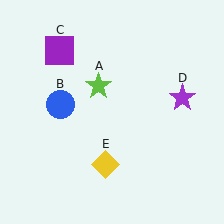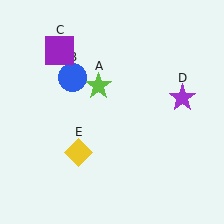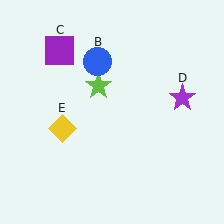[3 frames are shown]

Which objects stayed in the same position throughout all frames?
Lime star (object A) and purple square (object C) and purple star (object D) remained stationary.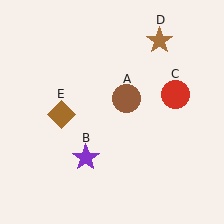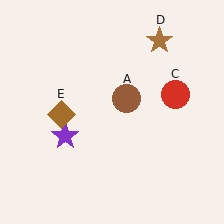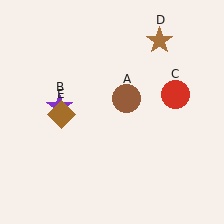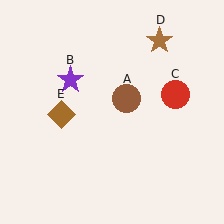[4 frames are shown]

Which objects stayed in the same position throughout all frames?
Brown circle (object A) and red circle (object C) and brown star (object D) and brown diamond (object E) remained stationary.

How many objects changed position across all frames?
1 object changed position: purple star (object B).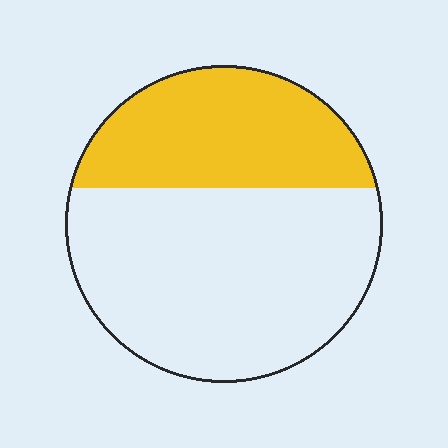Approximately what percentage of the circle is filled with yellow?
Approximately 35%.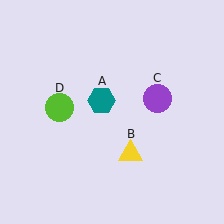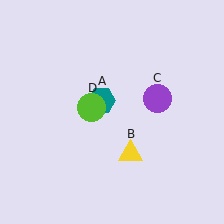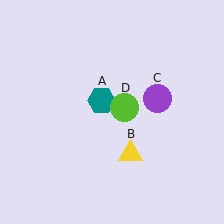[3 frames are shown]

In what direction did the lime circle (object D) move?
The lime circle (object D) moved right.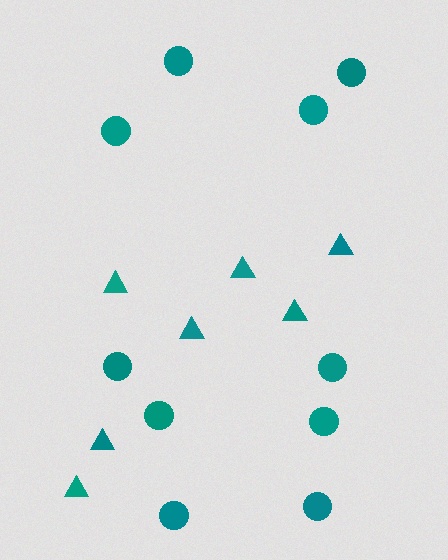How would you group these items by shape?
There are 2 groups: one group of circles (10) and one group of triangles (7).